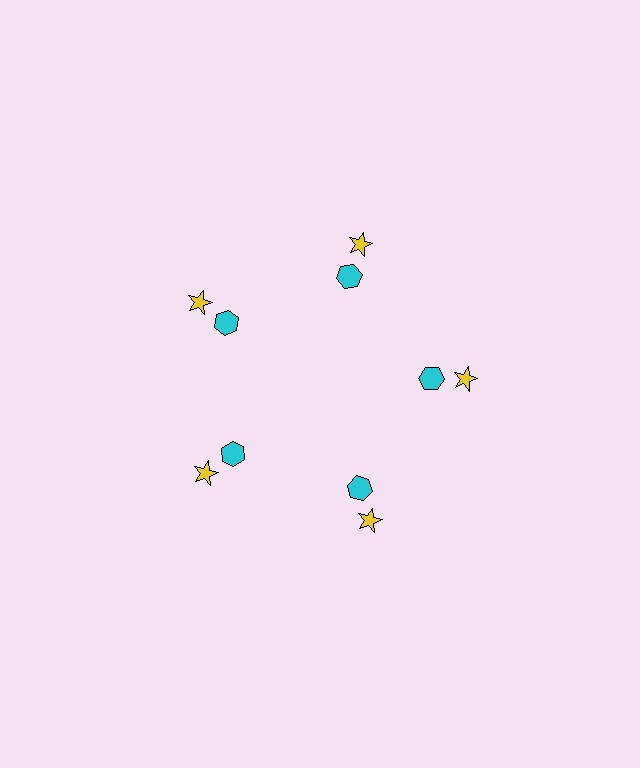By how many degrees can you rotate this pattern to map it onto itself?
The pattern maps onto itself every 72 degrees of rotation.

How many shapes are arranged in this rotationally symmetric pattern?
There are 10 shapes, arranged in 5 groups of 2.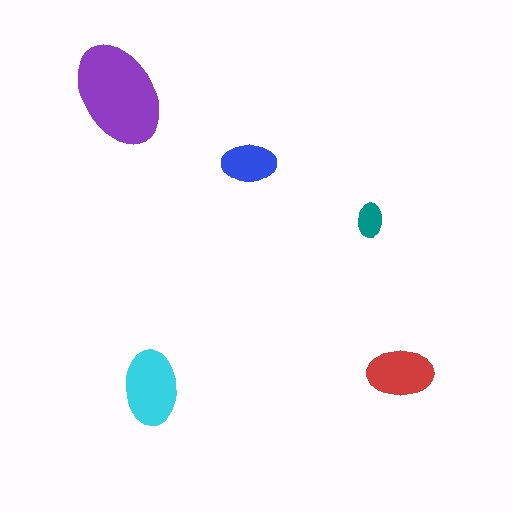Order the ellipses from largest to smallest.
the purple one, the cyan one, the red one, the blue one, the teal one.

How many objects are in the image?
There are 5 objects in the image.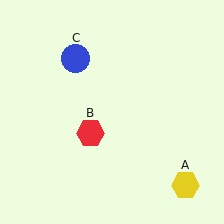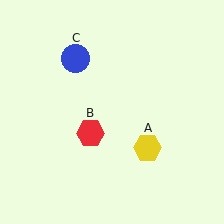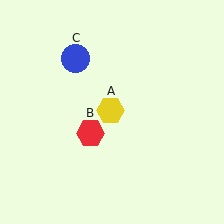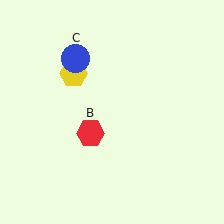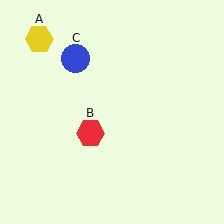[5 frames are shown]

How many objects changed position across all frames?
1 object changed position: yellow hexagon (object A).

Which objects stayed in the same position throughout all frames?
Red hexagon (object B) and blue circle (object C) remained stationary.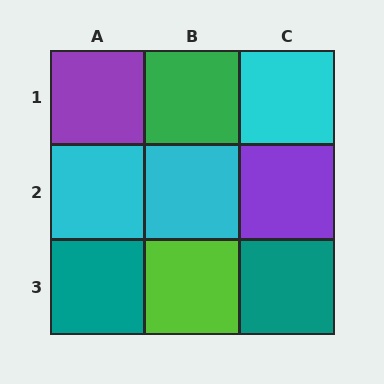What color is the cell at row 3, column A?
Teal.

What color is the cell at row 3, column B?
Lime.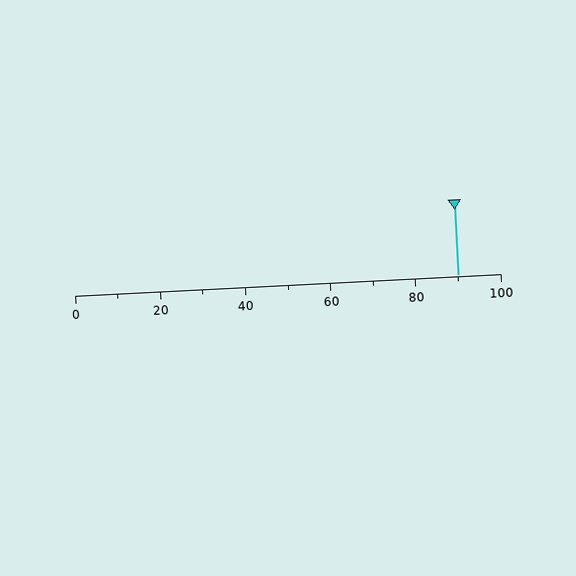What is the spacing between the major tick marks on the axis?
The major ticks are spaced 20 apart.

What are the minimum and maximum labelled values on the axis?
The axis runs from 0 to 100.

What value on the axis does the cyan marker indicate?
The marker indicates approximately 90.